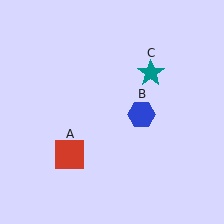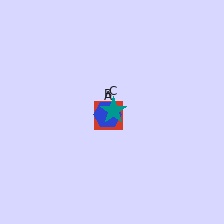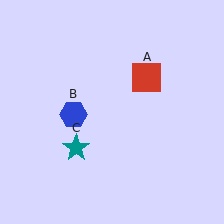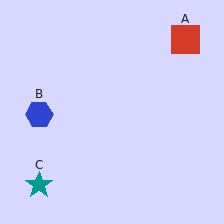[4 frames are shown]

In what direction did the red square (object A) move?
The red square (object A) moved up and to the right.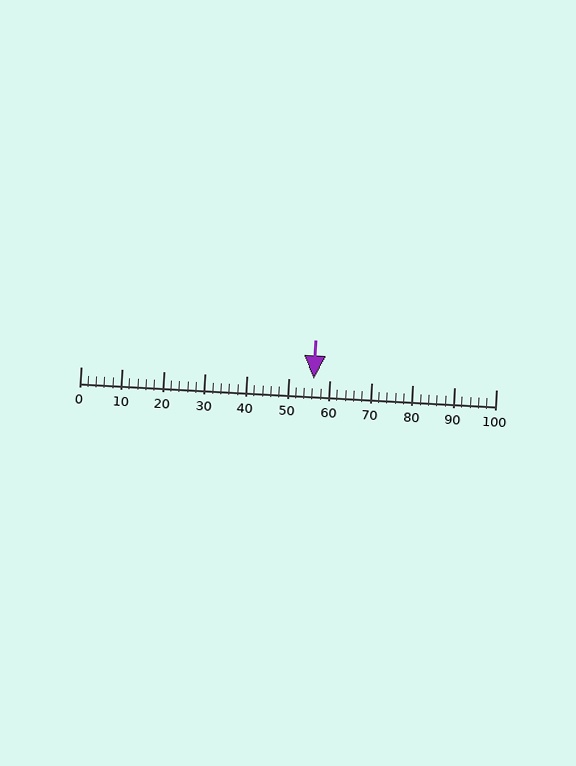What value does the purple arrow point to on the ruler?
The purple arrow points to approximately 56.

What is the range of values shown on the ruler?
The ruler shows values from 0 to 100.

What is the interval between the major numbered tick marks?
The major tick marks are spaced 10 units apart.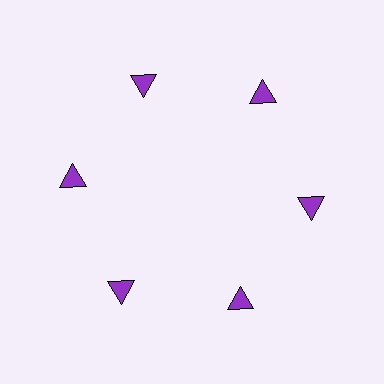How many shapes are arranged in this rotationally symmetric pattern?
There are 6 shapes, arranged in 6 groups of 1.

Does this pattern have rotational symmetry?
Yes, this pattern has 6-fold rotational symmetry. It looks the same after rotating 60 degrees around the center.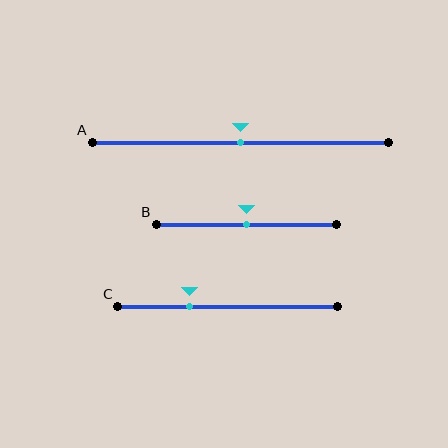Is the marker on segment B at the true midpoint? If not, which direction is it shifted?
Yes, the marker on segment B is at the true midpoint.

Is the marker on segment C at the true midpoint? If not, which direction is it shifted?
No, the marker on segment C is shifted to the left by about 17% of the segment length.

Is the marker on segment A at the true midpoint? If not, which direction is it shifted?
Yes, the marker on segment A is at the true midpoint.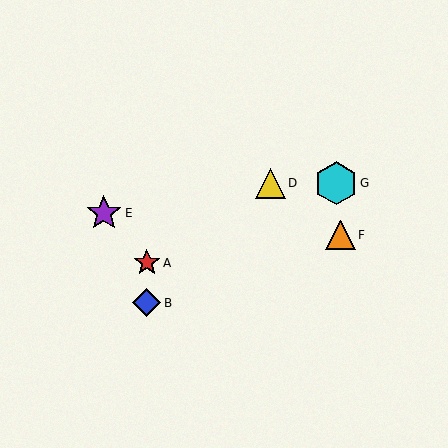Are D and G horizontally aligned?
Yes, both are at y≈183.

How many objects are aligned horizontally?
3 objects (C, D, G) are aligned horizontally.